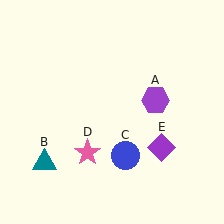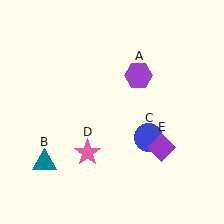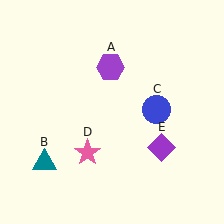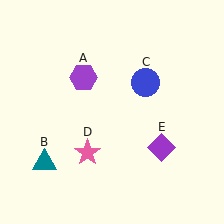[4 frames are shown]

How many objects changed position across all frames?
2 objects changed position: purple hexagon (object A), blue circle (object C).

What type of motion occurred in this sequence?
The purple hexagon (object A), blue circle (object C) rotated counterclockwise around the center of the scene.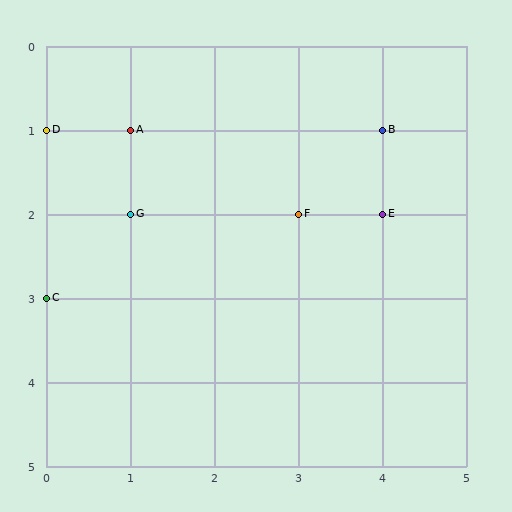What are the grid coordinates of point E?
Point E is at grid coordinates (4, 2).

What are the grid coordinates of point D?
Point D is at grid coordinates (0, 1).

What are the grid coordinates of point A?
Point A is at grid coordinates (1, 1).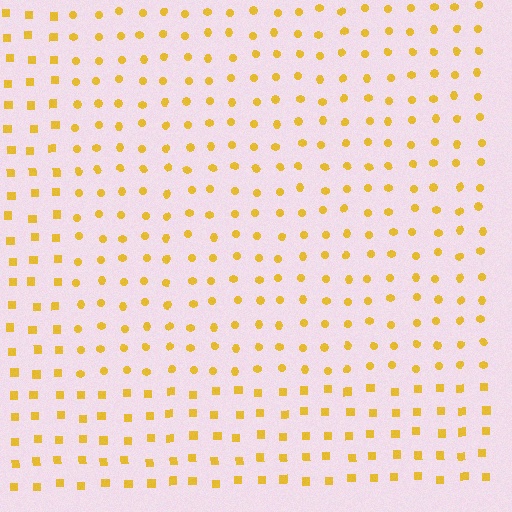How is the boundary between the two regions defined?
The boundary is defined by a change in element shape: circles inside vs. squares outside. All elements share the same color and spacing.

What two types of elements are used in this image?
The image uses circles inside the rectangle region and squares outside it.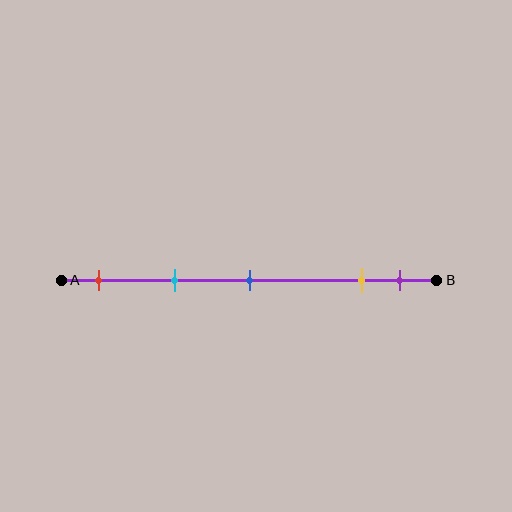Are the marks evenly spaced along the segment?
No, the marks are not evenly spaced.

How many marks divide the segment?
There are 5 marks dividing the segment.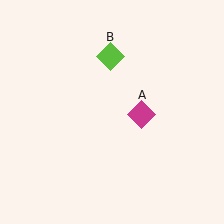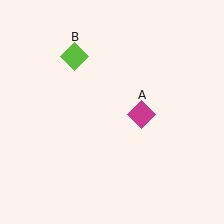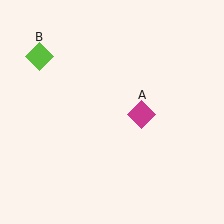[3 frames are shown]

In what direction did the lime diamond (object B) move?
The lime diamond (object B) moved left.